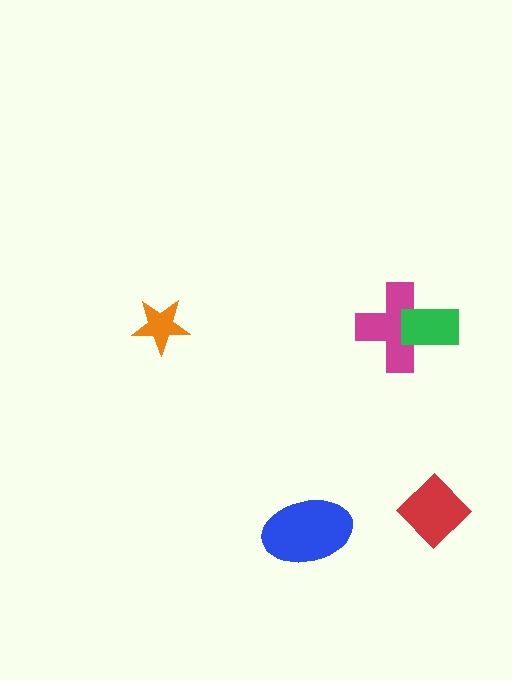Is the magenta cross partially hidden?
Yes, it is partially covered by another shape.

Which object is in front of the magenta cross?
The green rectangle is in front of the magenta cross.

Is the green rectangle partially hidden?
No, no other shape covers it.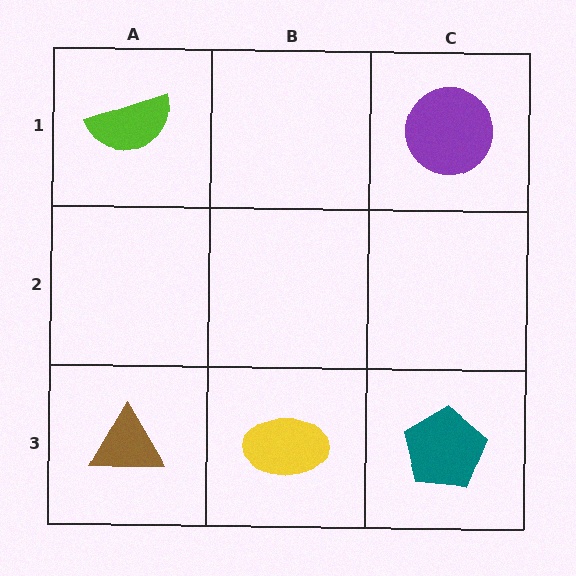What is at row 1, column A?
A lime semicircle.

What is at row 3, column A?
A brown triangle.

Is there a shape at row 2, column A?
No, that cell is empty.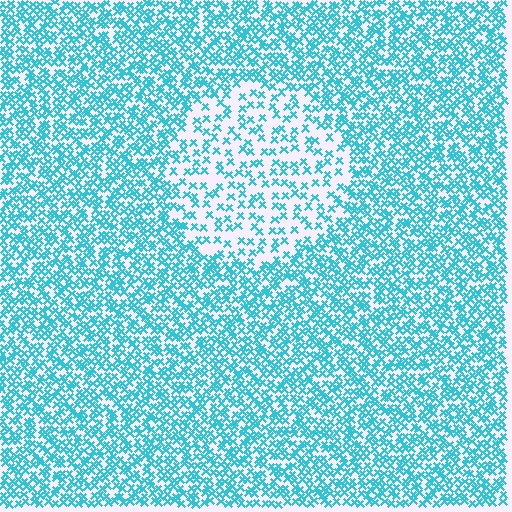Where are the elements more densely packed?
The elements are more densely packed outside the circle boundary.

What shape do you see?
I see a circle.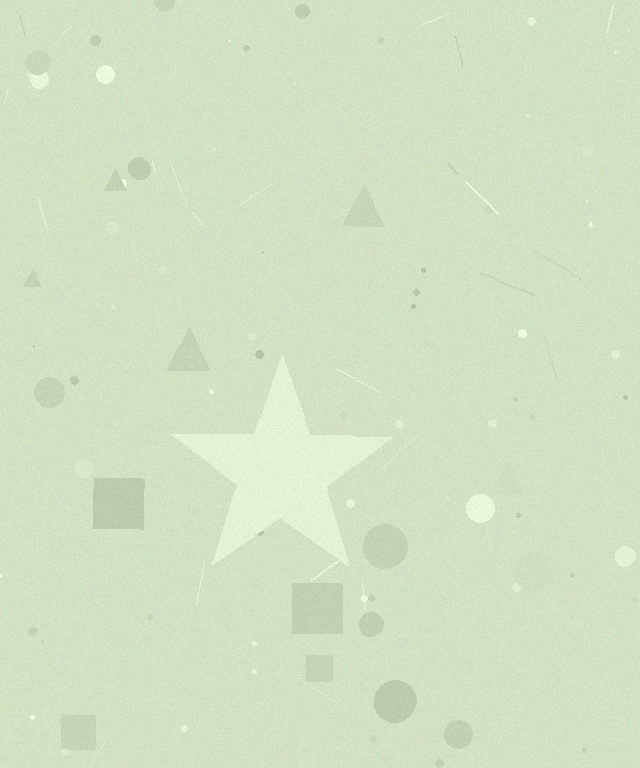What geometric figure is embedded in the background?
A star is embedded in the background.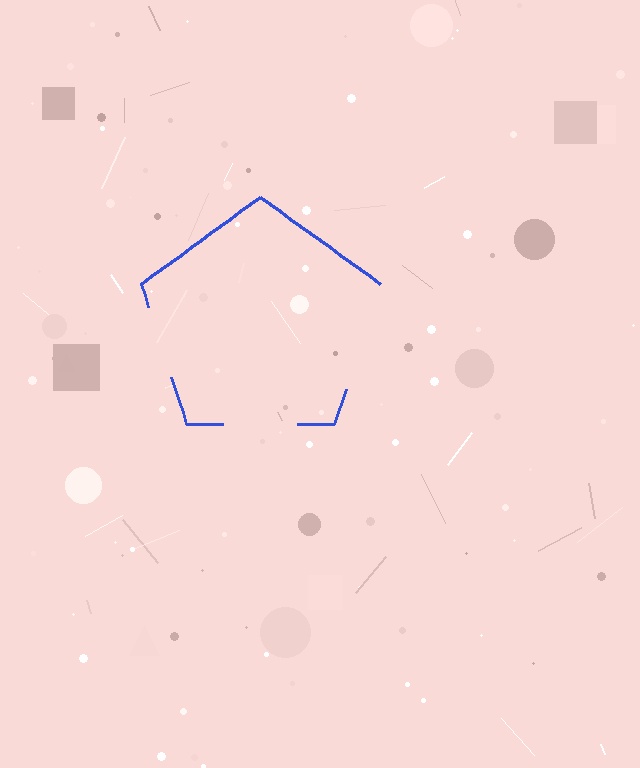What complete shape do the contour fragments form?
The contour fragments form a pentagon.